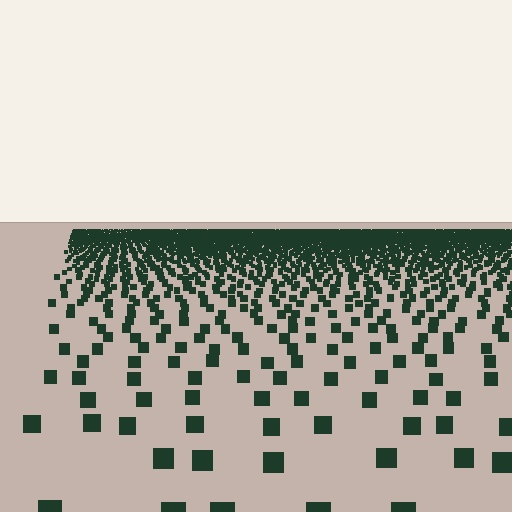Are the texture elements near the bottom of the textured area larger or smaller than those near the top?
Larger. Near the bottom, elements are closer to the viewer and appear at a bigger on-screen size.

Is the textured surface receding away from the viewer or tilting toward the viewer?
The surface is receding away from the viewer. Texture elements get smaller and denser toward the top.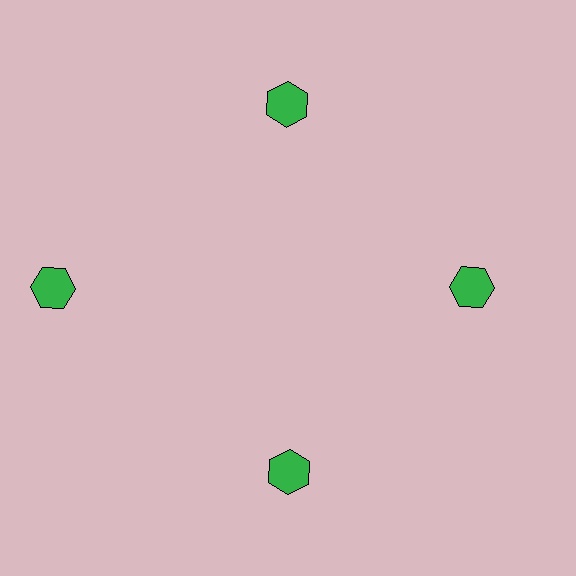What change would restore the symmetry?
The symmetry would be restored by moving it inward, back onto the ring so that all 4 hexagons sit at equal angles and equal distance from the center.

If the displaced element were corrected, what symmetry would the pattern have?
It would have 4-fold rotational symmetry — the pattern would map onto itself every 90 degrees.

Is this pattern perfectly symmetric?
No. The 4 green hexagons are arranged in a ring, but one element near the 9 o'clock position is pushed outward from the center, breaking the 4-fold rotational symmetry.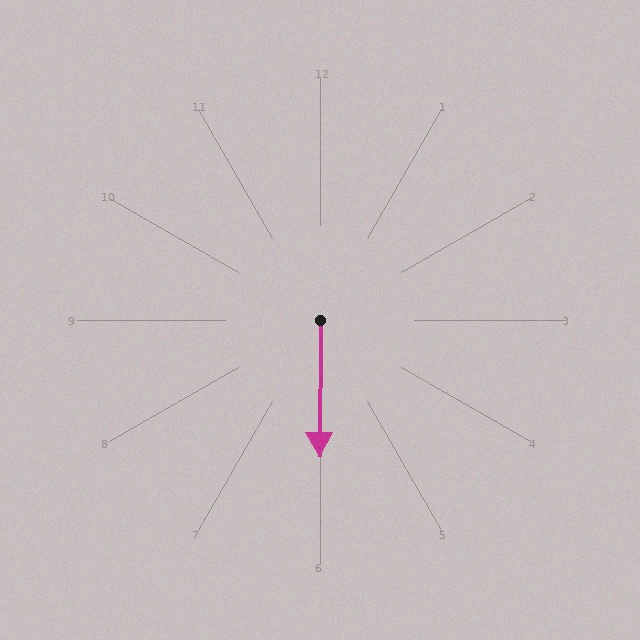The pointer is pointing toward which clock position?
Roughly 6 o'clock.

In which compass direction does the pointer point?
South.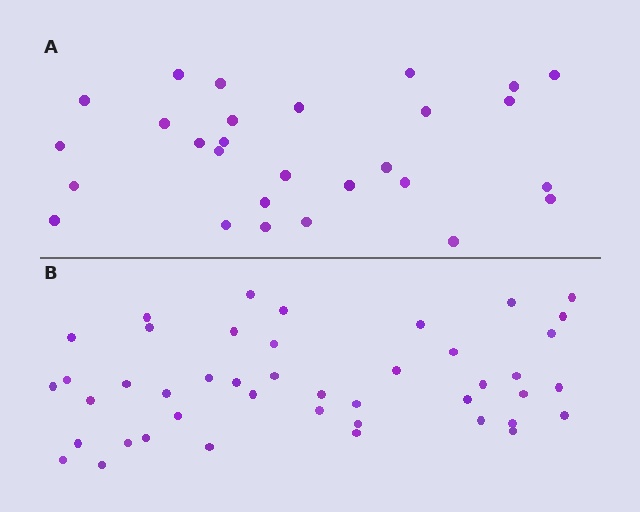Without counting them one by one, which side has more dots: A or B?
Region B (the bottom region) has more dots.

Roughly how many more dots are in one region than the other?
Region B has approximately 15 more dots than region A.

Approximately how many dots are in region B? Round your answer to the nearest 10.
About 40 dots. (The exact count is 44, which rounds to 40.)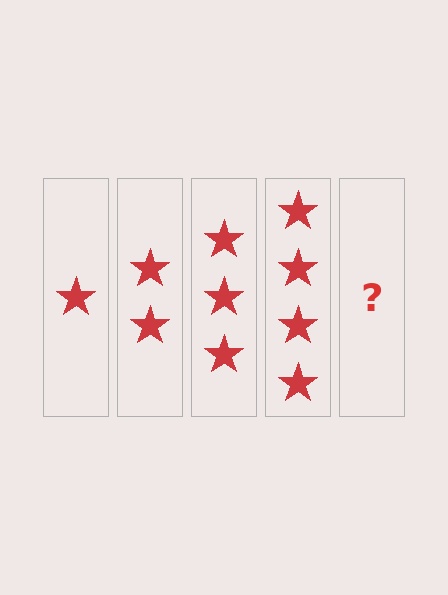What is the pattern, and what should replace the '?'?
The pattern is that each step adds one more star. The '?' should be 5 stars.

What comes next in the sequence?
The next element should be 5 stars.